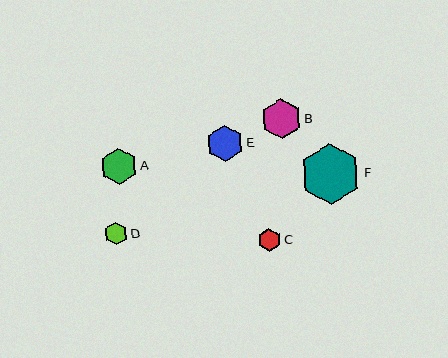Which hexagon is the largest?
Hexagon F is the largest with a size of approximately 61 pixels.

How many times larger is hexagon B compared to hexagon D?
Hexagon B is approximately 1.8 times the size of hexagon D.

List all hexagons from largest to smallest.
From largest to smallest: F, B, E, A, C, D.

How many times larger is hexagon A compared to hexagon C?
Hexagon A is approximately 1.5 times the size of hexagon C.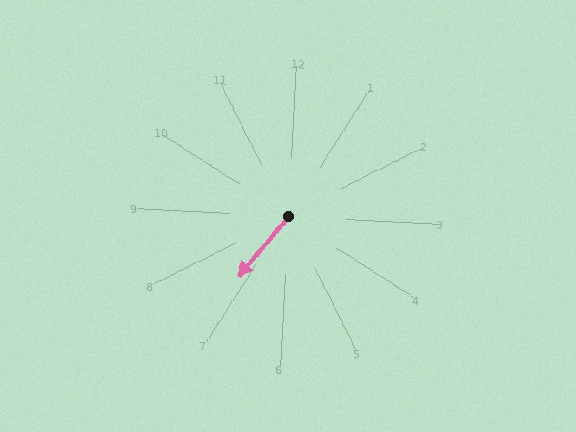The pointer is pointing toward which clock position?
Roughly 7 o'clock.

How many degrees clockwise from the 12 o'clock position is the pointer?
Approximately 217 degrees.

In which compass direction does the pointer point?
Southwest.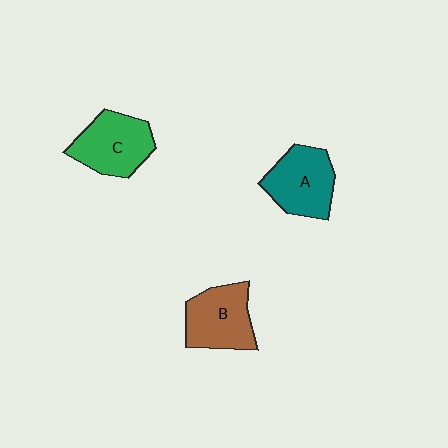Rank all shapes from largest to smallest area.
From largest to smallest: C (green), A (teal), B (brown).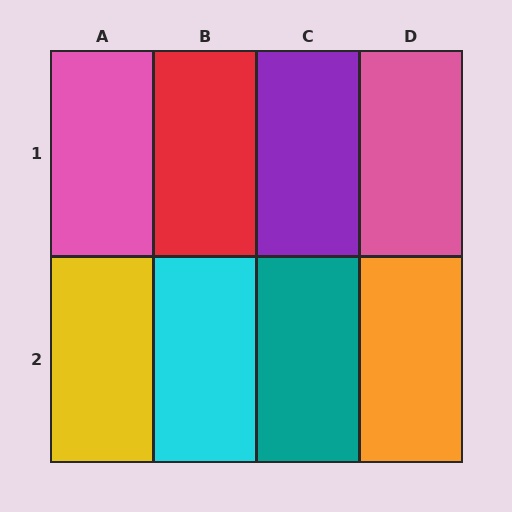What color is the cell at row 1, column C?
Purple.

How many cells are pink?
2 cells are pink.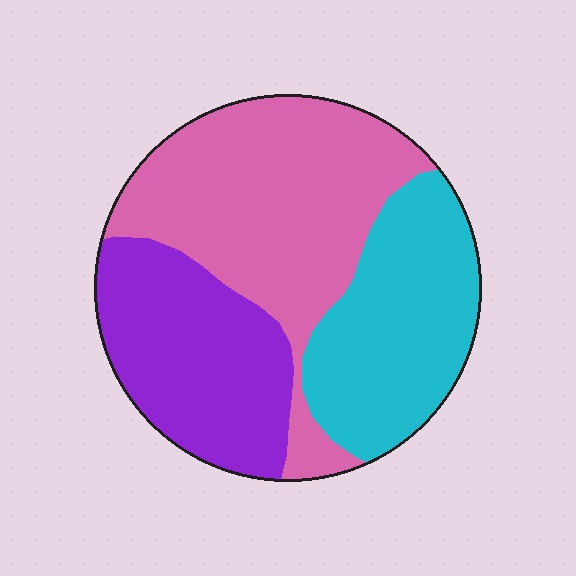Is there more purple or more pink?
Pink.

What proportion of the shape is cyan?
Cyan takes up about one quarter (1/4) of the shape.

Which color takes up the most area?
Pink, at roughly 45%.